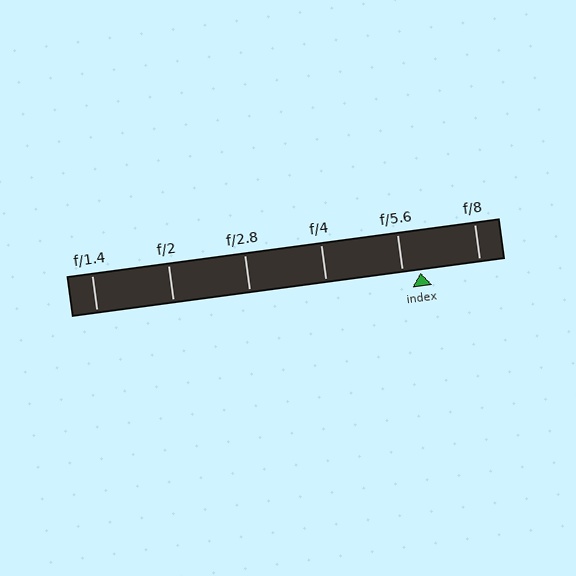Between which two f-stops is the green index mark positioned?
The index mark is between f/5.6 and f/8.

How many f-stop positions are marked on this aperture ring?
There are 6 f-stop positions marked.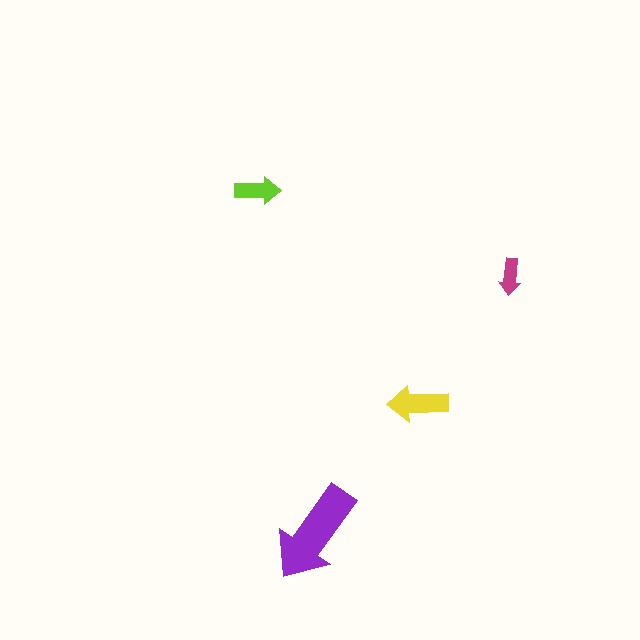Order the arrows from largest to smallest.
the purple one, the yellow one, the lime one, the magenta one.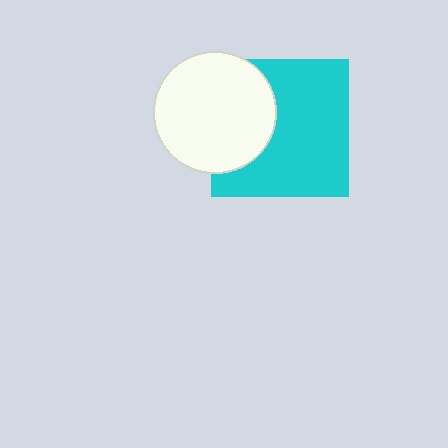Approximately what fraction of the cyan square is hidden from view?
Roughly 33% of the cyan square is hidden behind the white circle.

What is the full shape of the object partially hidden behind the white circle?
The partially hidden object is a cyan square.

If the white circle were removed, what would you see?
You would see the complete cyan square.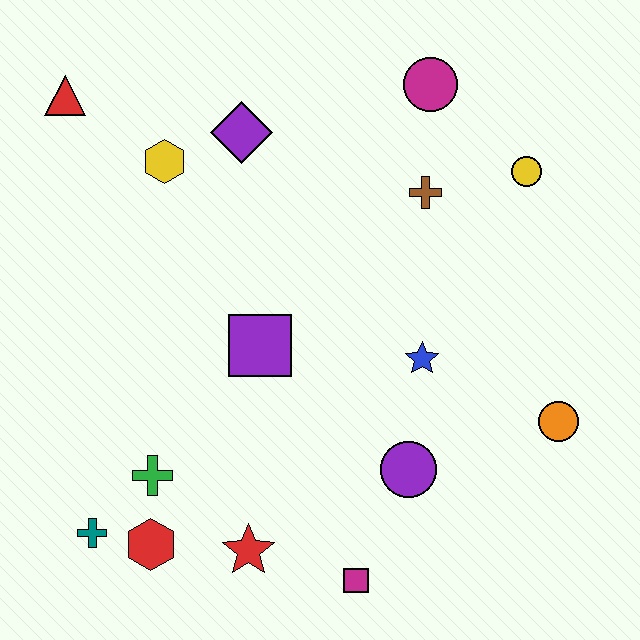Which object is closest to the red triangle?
The yellow hexagon is closest to the red triangle.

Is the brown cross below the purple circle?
No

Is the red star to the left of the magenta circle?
Yes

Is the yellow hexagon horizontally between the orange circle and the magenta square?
No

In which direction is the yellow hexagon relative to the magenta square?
The yellow hexagon is above the magenta square.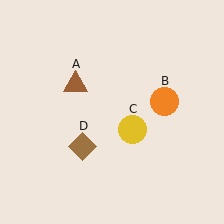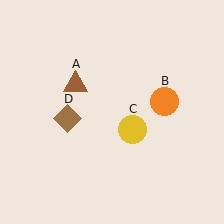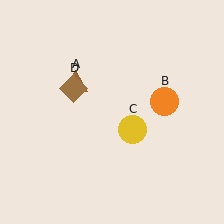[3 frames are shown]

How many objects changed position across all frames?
1 object changed position: brown diamond (object D).